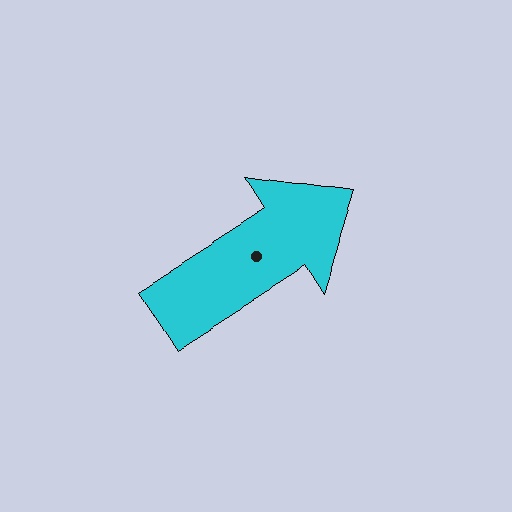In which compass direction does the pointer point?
Northeast.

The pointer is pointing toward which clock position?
Roughly 2 o'clock.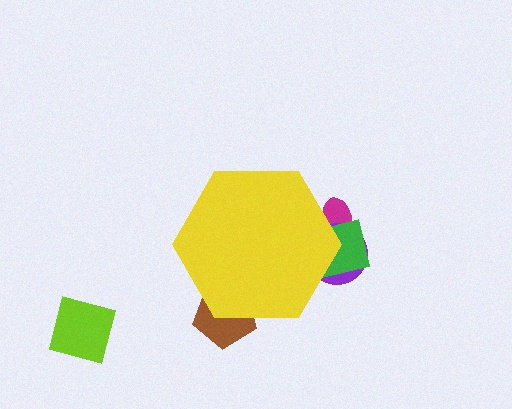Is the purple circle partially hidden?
Yes, the purple circle is partially hidden behind the yellow hexagon.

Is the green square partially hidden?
Yes, the green square is partially hidden behind the yellow hexagon.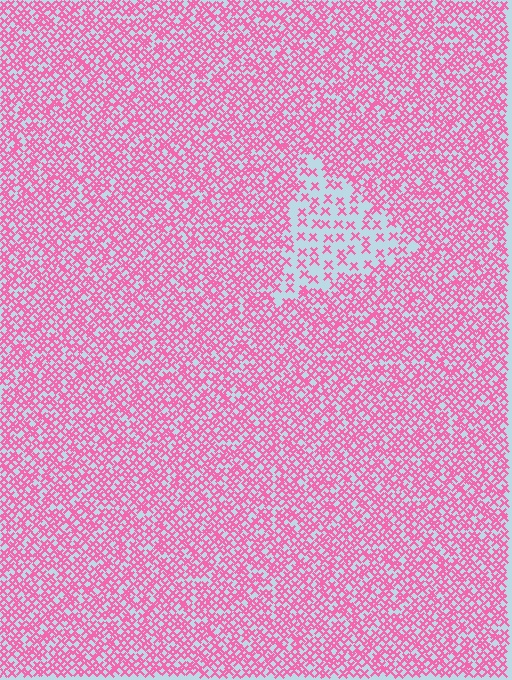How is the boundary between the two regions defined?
The boundary is defined by a change in element density (approximately 2.6x ratio). All elements are the same color, size, and shape.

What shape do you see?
I see a triangle.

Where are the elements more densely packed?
The elements are more densely packed outside the triangle boundary.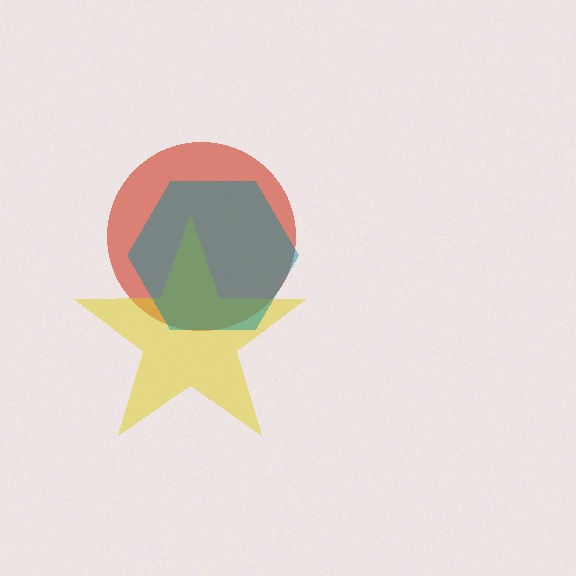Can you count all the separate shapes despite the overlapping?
Yes, there are 3 separate shapes.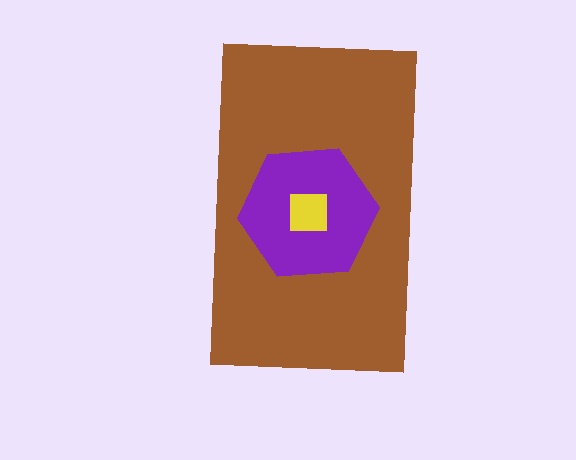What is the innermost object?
The yellow square.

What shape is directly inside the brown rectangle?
The purple hexagon.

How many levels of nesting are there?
3.